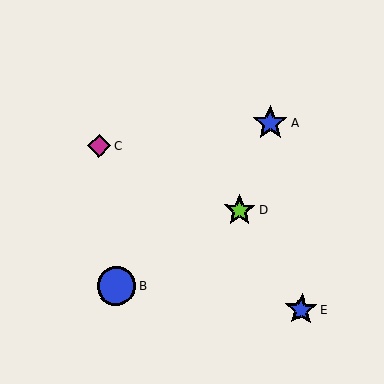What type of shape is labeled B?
Shape B is a blue circle.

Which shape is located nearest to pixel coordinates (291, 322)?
The blue star (labeled E) at (301, 309) is nearest to that location.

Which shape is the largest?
The blue circle (labeled B) is the largest.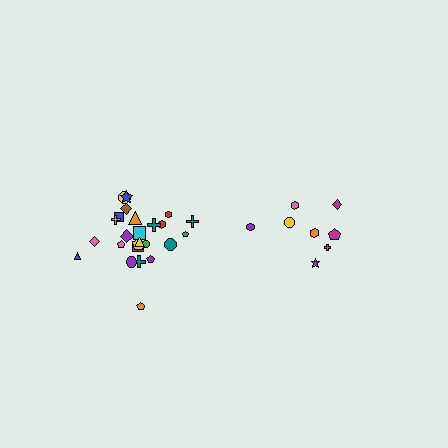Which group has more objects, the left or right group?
The left group.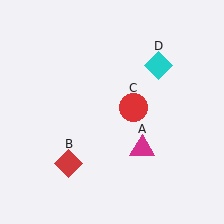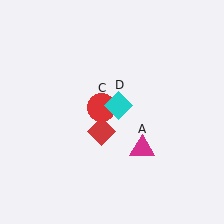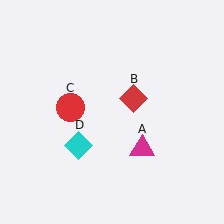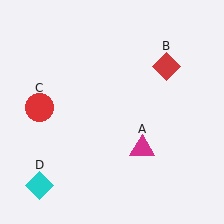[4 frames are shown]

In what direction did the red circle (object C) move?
The red circle (object C) moved left.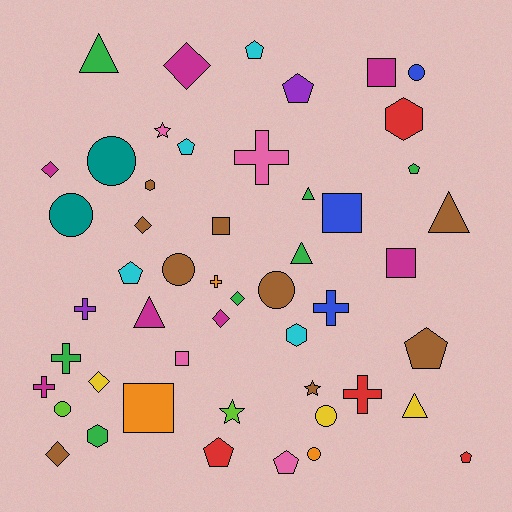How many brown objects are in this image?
There are 9 brown objects.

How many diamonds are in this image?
There are 7 diamonds.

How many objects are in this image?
There are 50 objects.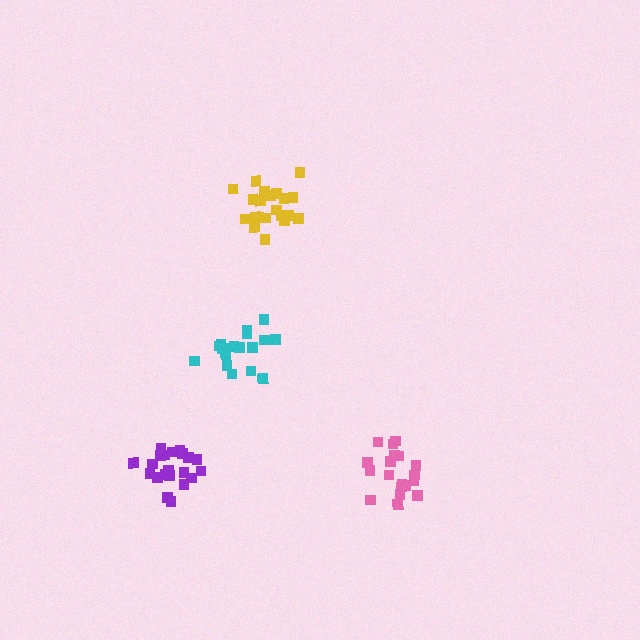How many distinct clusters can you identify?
There are 4 distinct clusters.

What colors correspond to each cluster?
The clusters are colored: yellow, purple, pink, cyan.